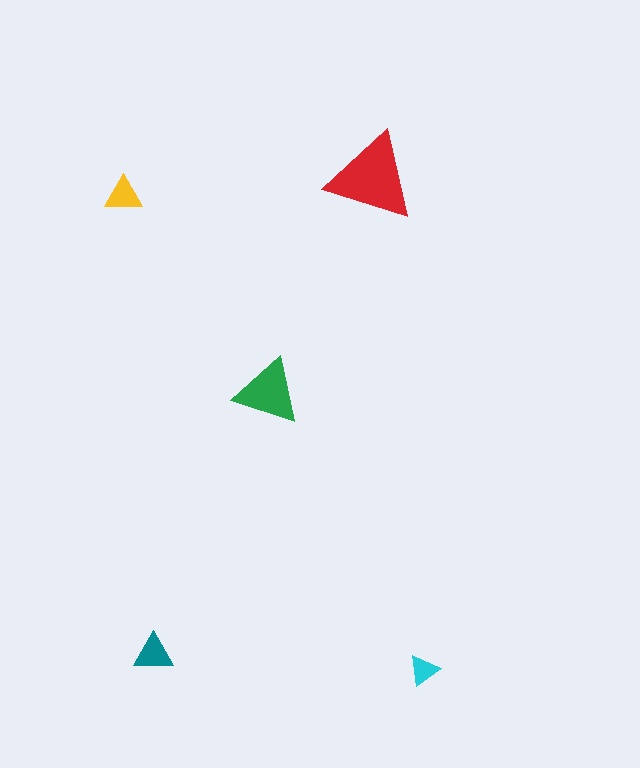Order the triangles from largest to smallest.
the red one, the green one, the teal one, the yellow one, the cyan one.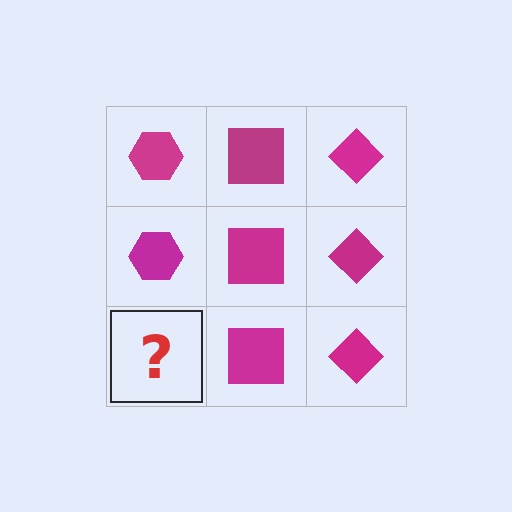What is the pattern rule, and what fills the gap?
The rule is that each column has a consistent shape. The gap should be filled with a magenta hexagon.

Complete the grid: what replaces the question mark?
The question mark should be replaced with a magenta hexagon.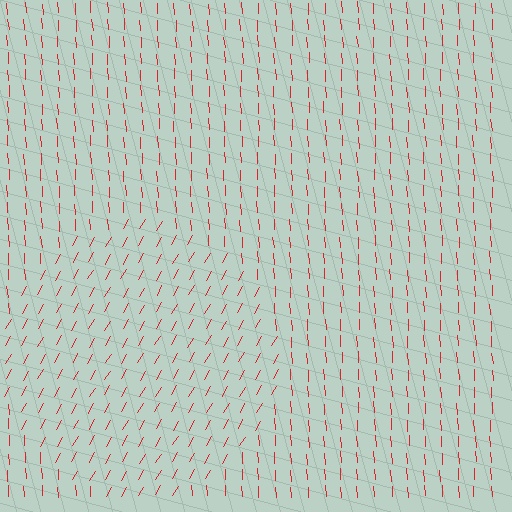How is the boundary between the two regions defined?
The boundary is defined purely by a change in line orientation (approximately 34 degrees difference). All lines are the same color and thickness.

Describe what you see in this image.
The image is filled with small red line segments. A circle region in the image has lines oriented differently from the surrounding lines, creating a visible texture boundary.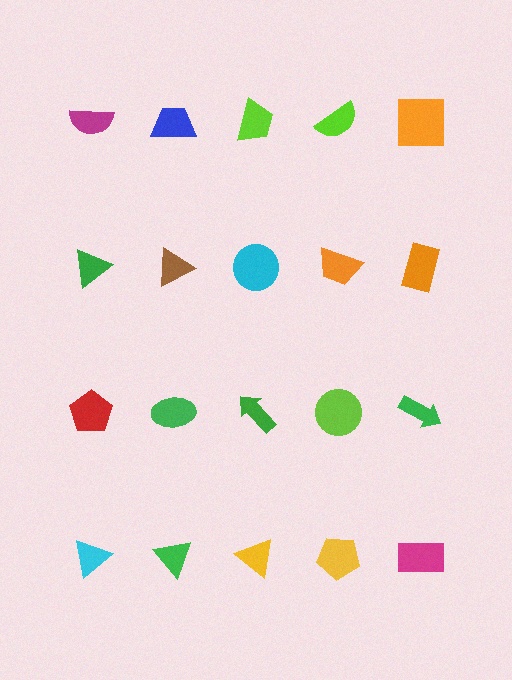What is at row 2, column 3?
A cyan circle.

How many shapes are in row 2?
5 shapes.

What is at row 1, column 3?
A lime trapezoid.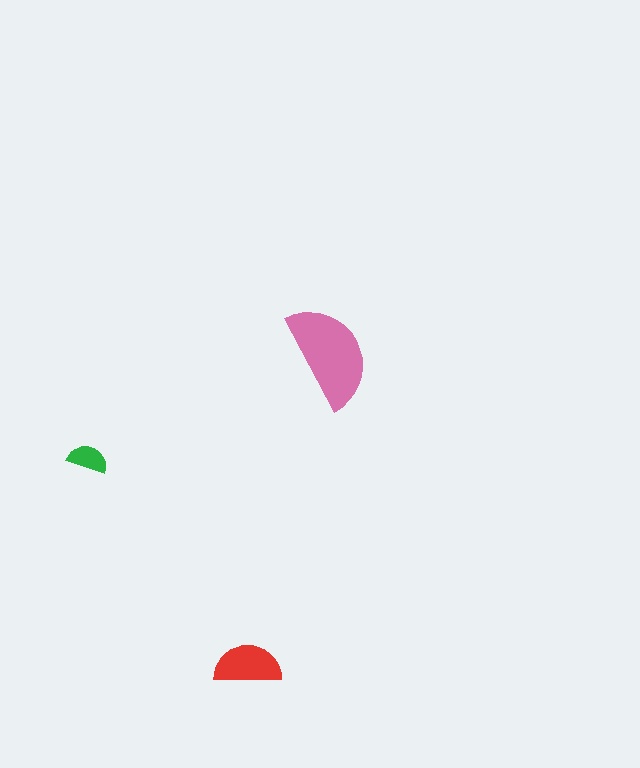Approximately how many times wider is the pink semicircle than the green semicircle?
About 2.5 times wider.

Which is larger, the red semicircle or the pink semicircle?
The pink one.